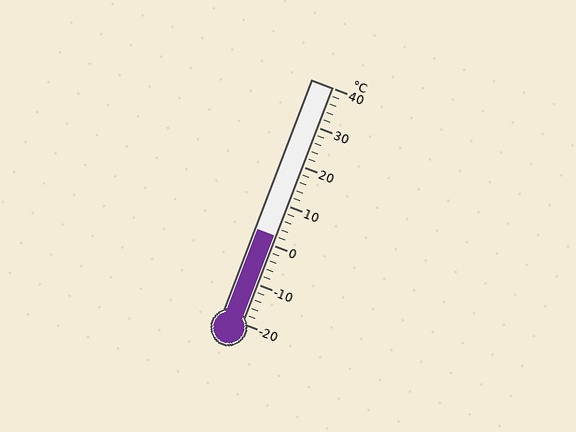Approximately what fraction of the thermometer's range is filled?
The thermometer is filled to approximately 35% of its range.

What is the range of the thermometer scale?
The thermometer scale ranges from -20°C to 40°C.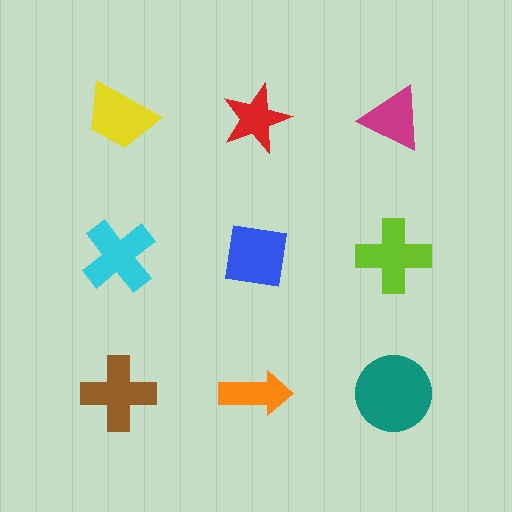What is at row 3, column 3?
A teal circle.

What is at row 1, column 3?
A magenta triangle.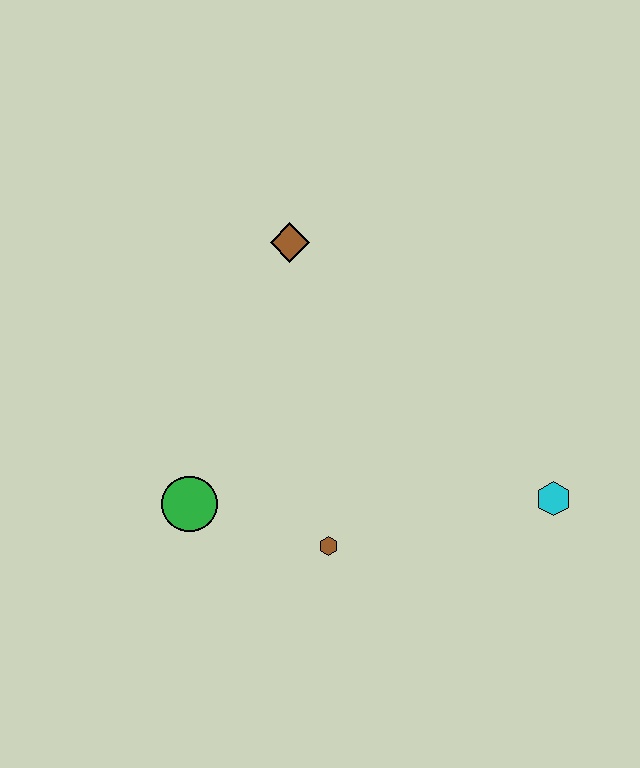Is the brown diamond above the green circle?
Yes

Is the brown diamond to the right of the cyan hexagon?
No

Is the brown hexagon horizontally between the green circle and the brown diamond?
No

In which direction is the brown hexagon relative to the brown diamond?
The brown hexagon is below the brown diamond.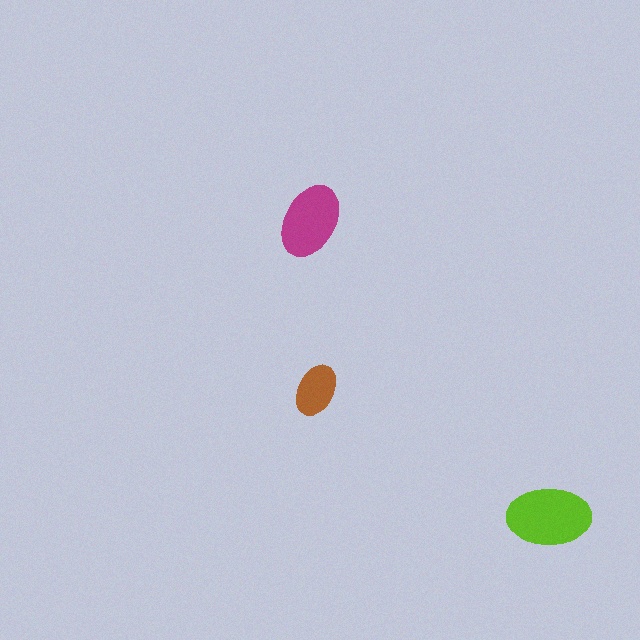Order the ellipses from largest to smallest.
the lime one, the magenta one, the brown one.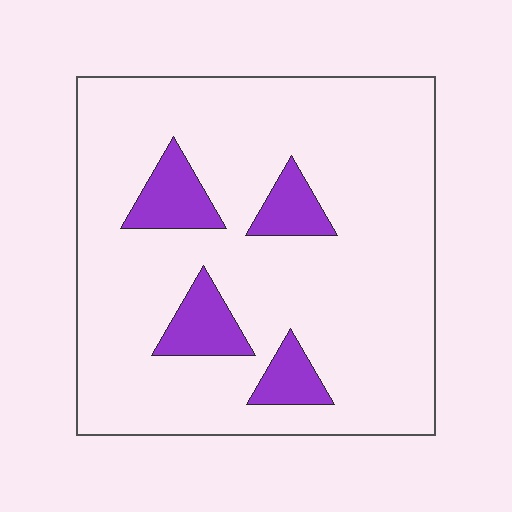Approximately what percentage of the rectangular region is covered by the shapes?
Approximately 15%.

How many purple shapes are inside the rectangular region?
4.